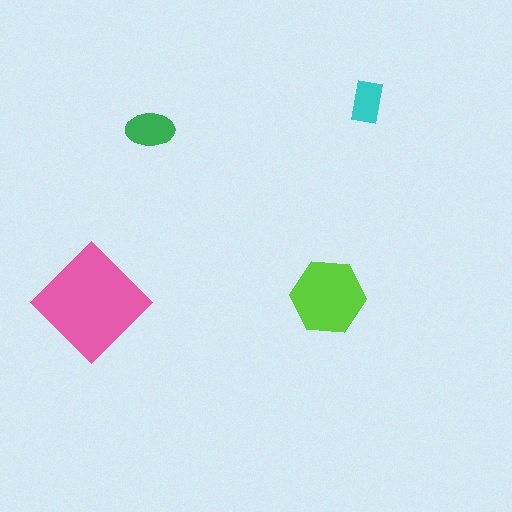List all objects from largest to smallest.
The pink diamond, the lime hexagon, the green ellipse, the cyan rectangle.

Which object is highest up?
The cyan rectangle is topmost.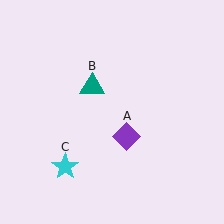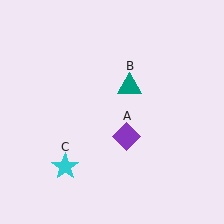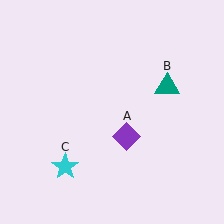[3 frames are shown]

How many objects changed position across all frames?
1 object changed position: teal triangle (object B).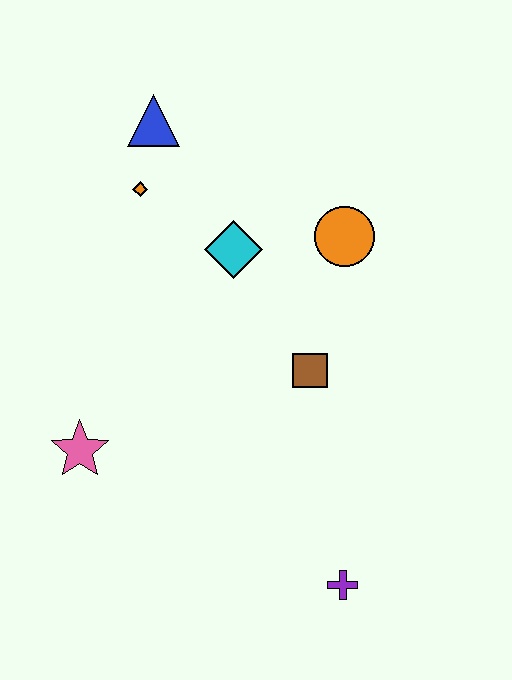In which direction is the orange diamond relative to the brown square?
The orange diamond is above the brown square.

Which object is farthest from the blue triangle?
The purple cross is farthest from the blue triangle.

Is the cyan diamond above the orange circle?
No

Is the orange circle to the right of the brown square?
Yes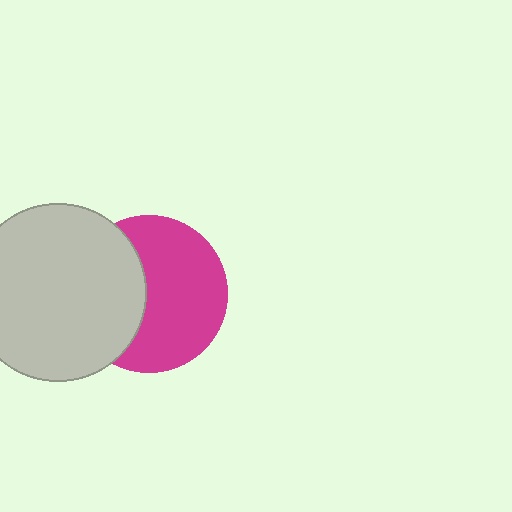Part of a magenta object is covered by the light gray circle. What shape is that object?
It is a circle.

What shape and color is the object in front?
The object in front is a light gray circle.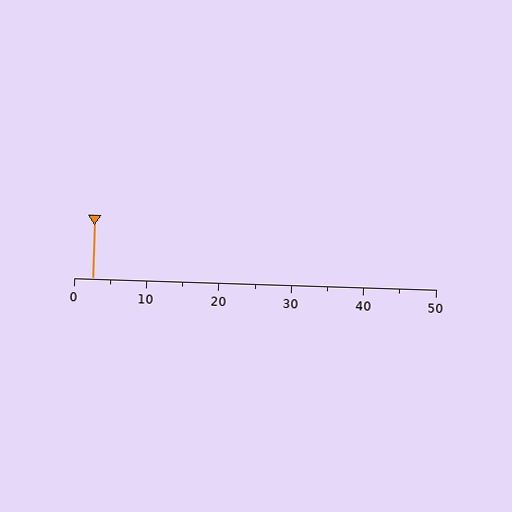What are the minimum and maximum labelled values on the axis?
The axis runs from 0 to 50.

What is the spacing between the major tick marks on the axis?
The major ticks are spaced 10 apart.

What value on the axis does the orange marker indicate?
The marker indicates approximately 2.5.